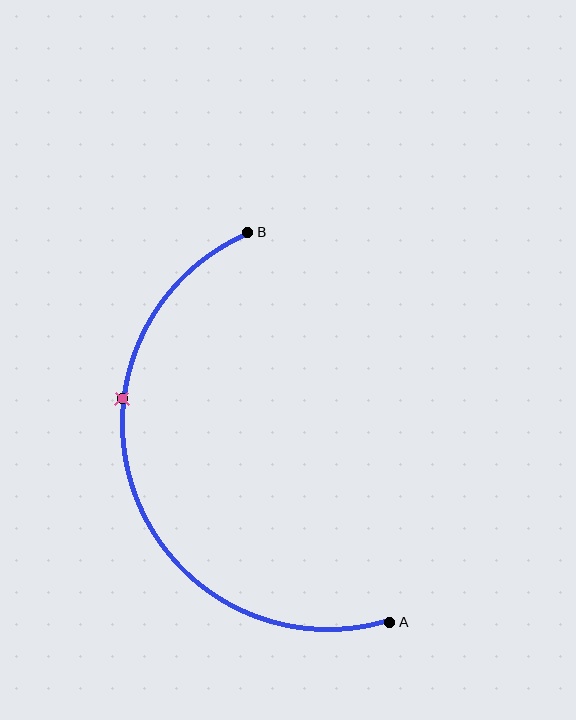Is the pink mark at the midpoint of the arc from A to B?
No. The pink mark lies on the arc but is closer to endpoint B. The arc midpoint would be at the point on the curve equidistant along the arc from both A and B.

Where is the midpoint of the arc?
The arc midpoint is the point on the curve farthest from the straight line joining A and B. It sits to the left of that line.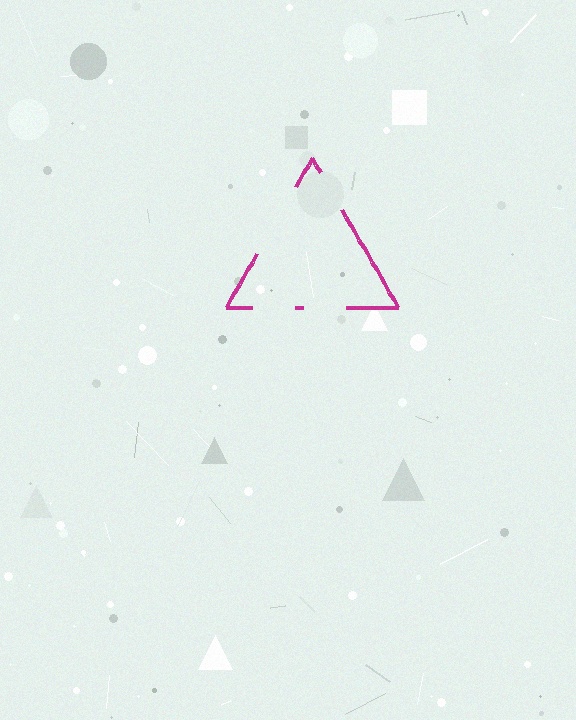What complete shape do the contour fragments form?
The contour fragments form a triangle.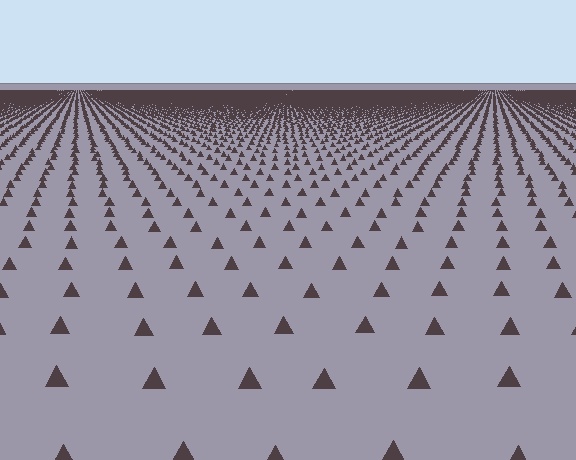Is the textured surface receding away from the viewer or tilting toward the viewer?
The surface is receding away from the viewer. Texture elements get smaller and denser toward the top.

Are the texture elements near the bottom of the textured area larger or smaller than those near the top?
Larger. Near the bottom, elements are closer to the viewer and appear at a bigger on-screen size.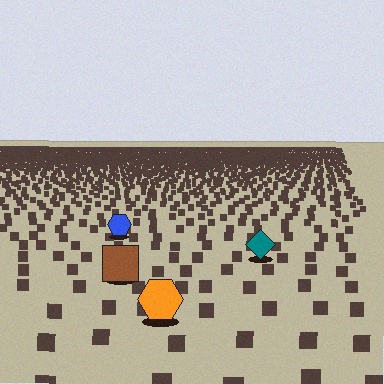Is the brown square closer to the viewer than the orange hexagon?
No. The orange hexagon is closer — you can tell from the texture gradient: the ground texture is coarser near it.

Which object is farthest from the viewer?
The blue hexagon is farthest from the viewer. It appears smaller and the ground texture around it is denser.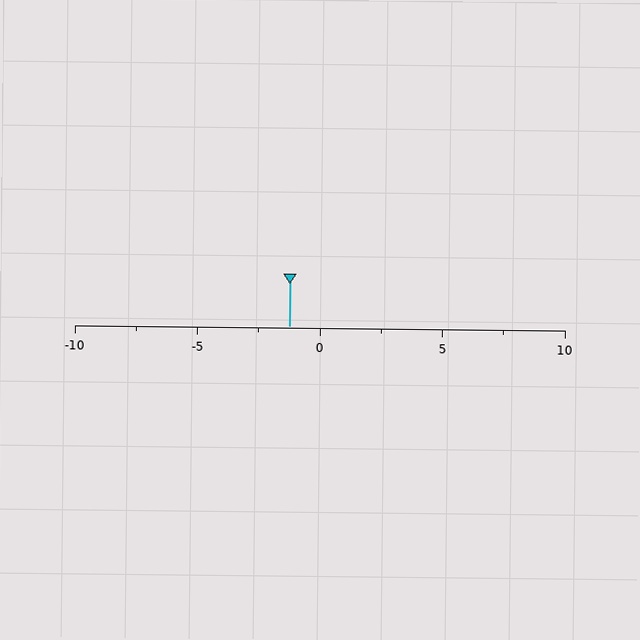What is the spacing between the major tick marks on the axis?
The major ticks are spaced 5 apart.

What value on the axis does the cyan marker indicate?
The marker indicates approximately -1.2.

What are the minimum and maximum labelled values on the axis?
The axis runs from -10 to 10.